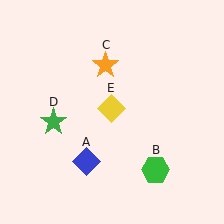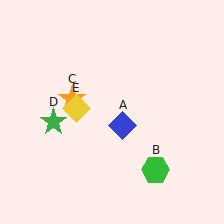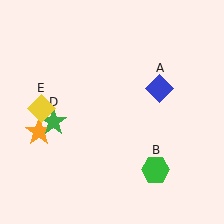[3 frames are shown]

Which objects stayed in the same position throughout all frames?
Green hexagon (object B) and green star (object D) remained stationary.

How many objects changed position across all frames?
3 objects changed position: blue diamond (object A), orange star (object C), yellow diamond (object E).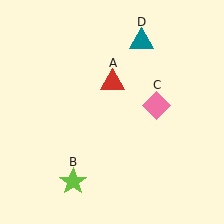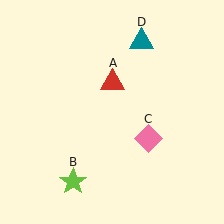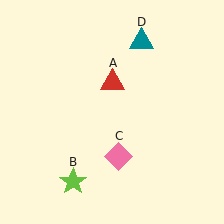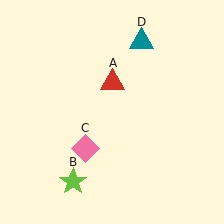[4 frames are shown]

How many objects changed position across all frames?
1 object changed position: pink diamond (object C).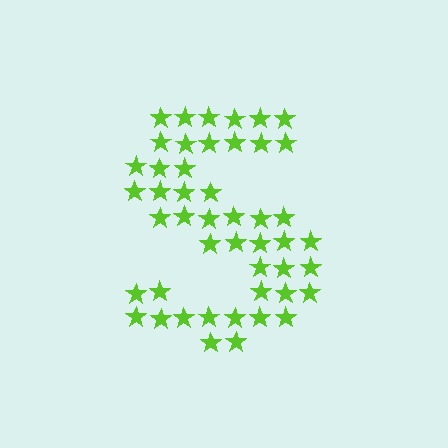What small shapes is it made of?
It is made of small stars.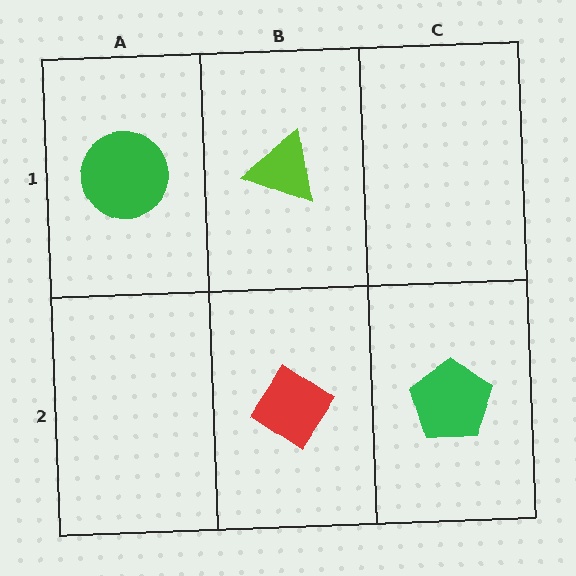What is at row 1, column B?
A lime triangle.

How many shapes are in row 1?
2 shapes.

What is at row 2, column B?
A red diamond.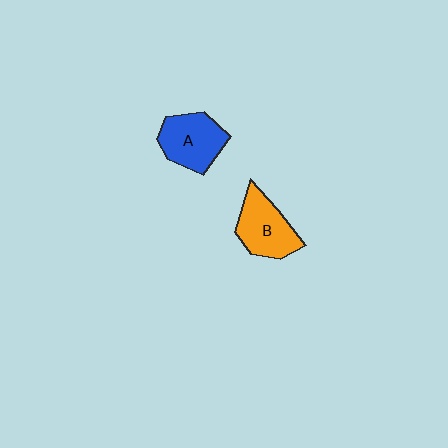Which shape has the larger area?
Shape A (blue).